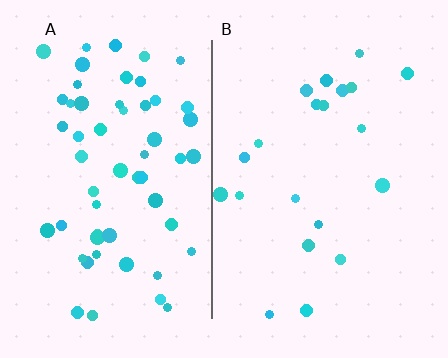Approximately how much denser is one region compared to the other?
Approximately 2.8× — region A over region B.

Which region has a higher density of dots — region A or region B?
A (the left).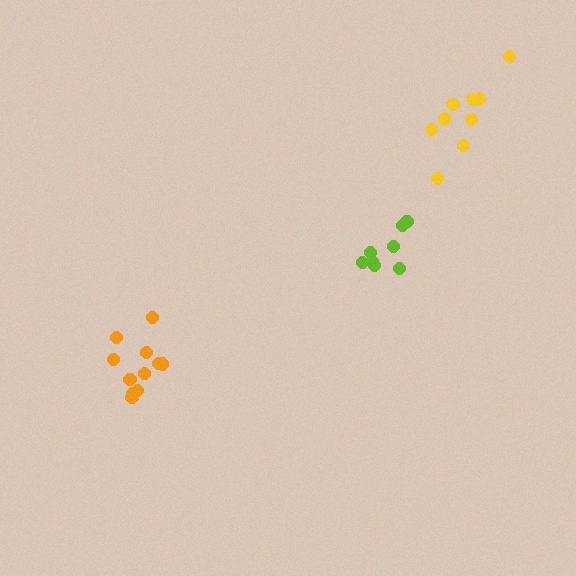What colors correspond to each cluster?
The clusters are colored: orange, lime, yellow.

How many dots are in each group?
Group 1: 11 dots, Group 2: 8 dots, Group 3: 9 dots (28 total).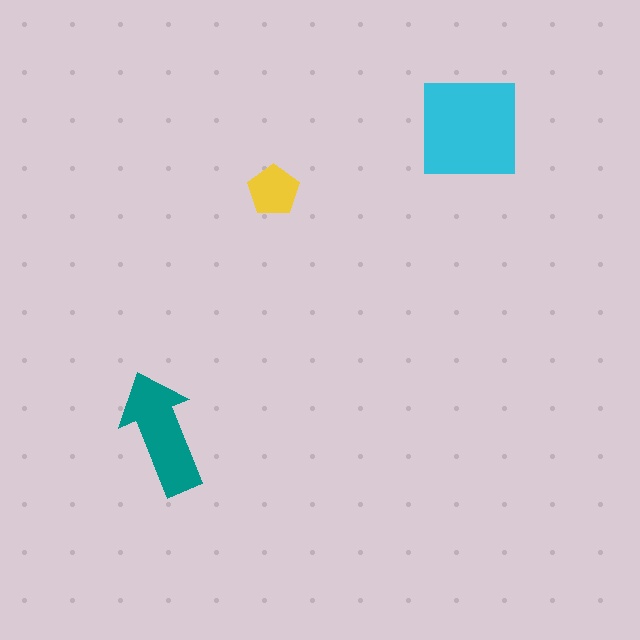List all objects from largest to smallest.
The cyan square, the teal arrow, the yellow pentagon.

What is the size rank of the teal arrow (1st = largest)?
2nd.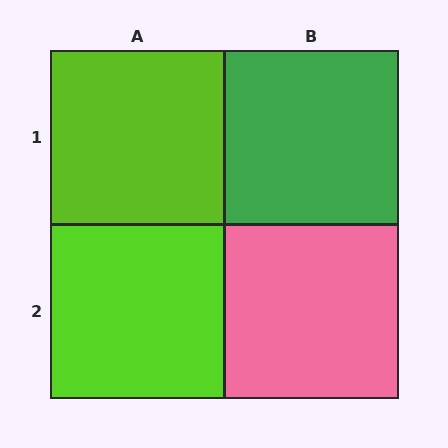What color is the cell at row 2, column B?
Pink.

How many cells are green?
1 cell is green.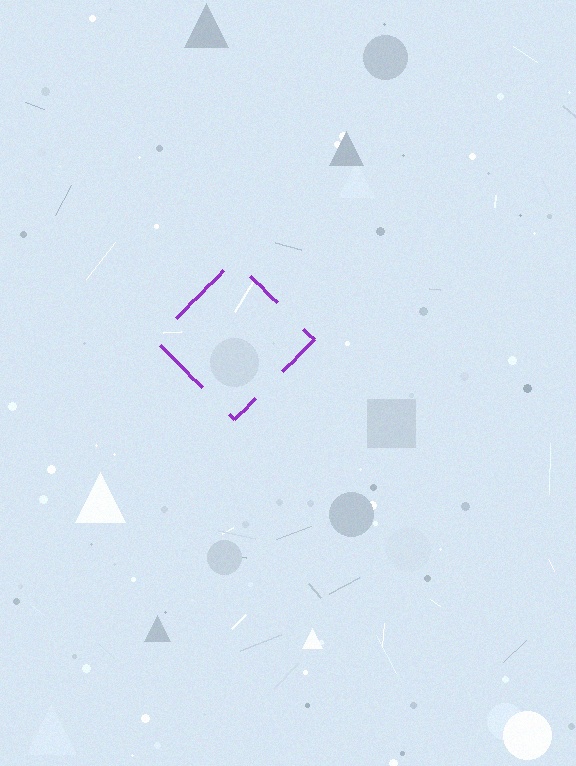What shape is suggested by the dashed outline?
The dashed outline suggests a diamond.